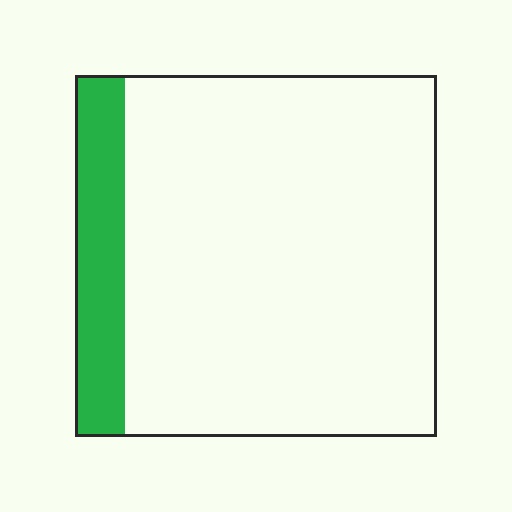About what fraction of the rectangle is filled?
About one eighth (1/8).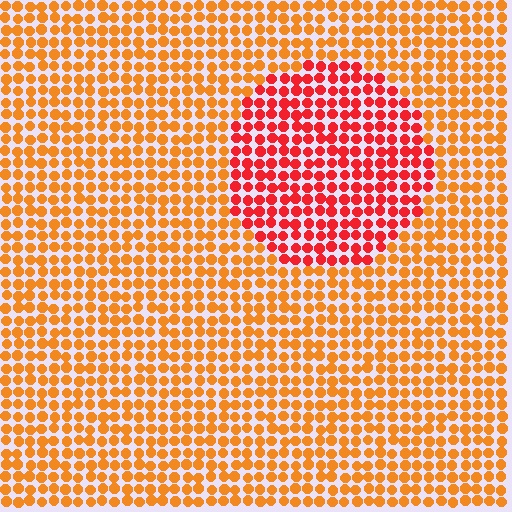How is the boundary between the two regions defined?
The boundary is defined purely by a slight shift in hue (about 33 degrees). Spacing, size, and orientation are identical on both sides.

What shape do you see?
I see a circle.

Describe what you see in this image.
The image is filled with small orange elements in a uniform arrangement. A circle-shaped region is visible where the elements are tinted to a slightly different hue, forming a subtle color boundary.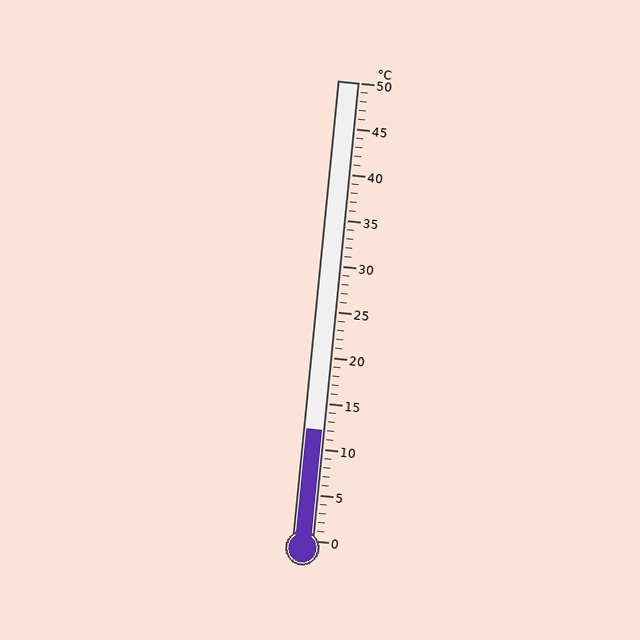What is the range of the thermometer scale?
The thermometer scale ranges from 0°C to 50°C.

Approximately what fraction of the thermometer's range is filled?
The thermometer is filled to approximately 25% of its range.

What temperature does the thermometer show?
The thermometer shows approximately 12°C.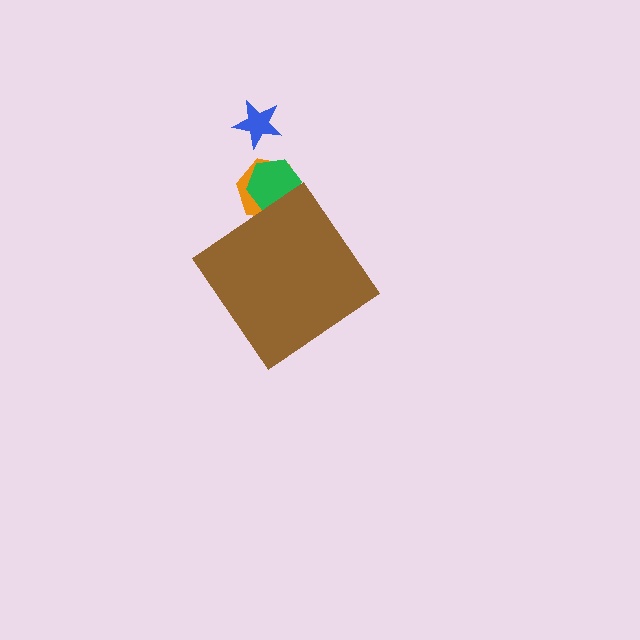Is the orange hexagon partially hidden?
Yes, the orange hexagon is partially hidden behind the brown diamond.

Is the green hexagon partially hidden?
Yes, the green hexagon is partially hidden behind the brown diamond.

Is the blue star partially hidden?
No, the blue star is fully visible.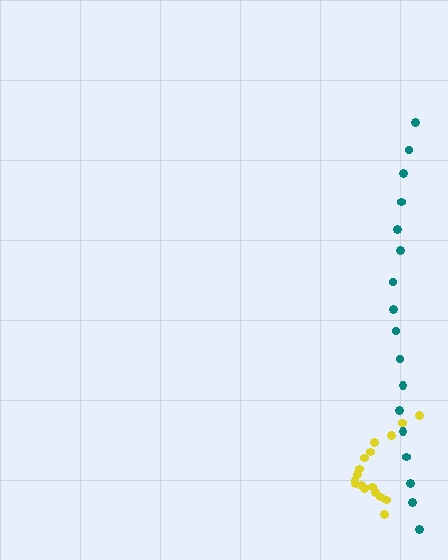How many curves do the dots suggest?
There are 2 distinct paths.